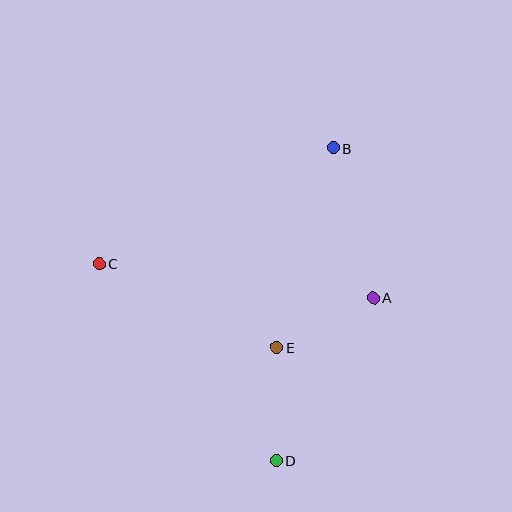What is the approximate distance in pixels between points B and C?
The distance between B and C is approximately 262 pixels.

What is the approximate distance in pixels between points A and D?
The distance between A and D is approximately 189 pixels.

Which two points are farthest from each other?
Points B and D are farthest from each other.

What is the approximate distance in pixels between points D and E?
The distance between D and E is approximately 113 pixels.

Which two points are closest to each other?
Points A and E are closest to each other.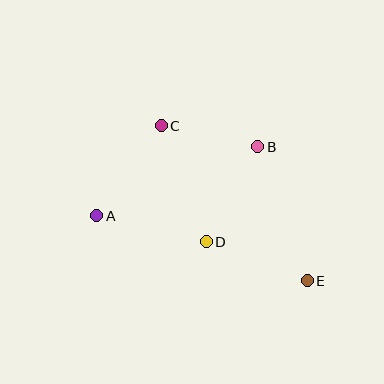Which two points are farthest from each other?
Points A and E are farthest from each other.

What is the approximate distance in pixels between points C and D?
The distance between C and D is approximately 124 pixels.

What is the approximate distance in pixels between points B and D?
The distance between B and D is approximately 108 pixels.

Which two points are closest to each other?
Points B and C are closest to each other.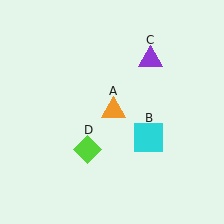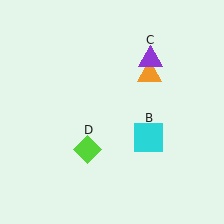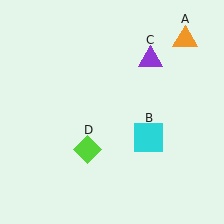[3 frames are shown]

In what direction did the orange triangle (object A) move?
The orange triangle (object A) moved up and to the right.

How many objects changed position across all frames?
1 object changed position: orange triangle (object A).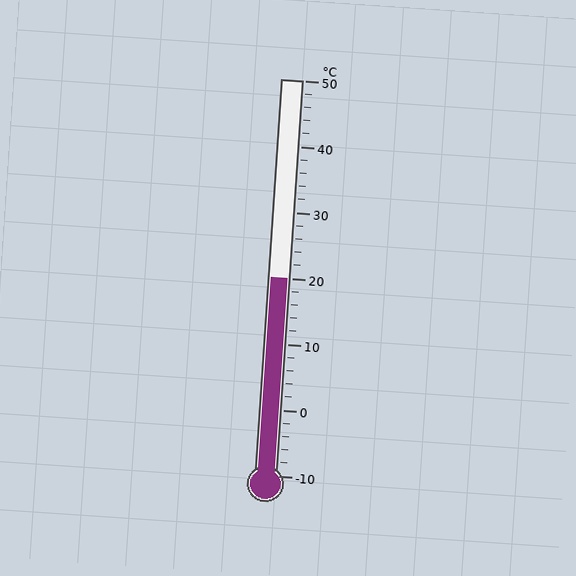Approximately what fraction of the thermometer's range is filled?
The thermometer is filled to approximately 50% of its range.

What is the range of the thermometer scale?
The thermometer scale ranges from -10°C to 50°C.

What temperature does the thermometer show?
The thermometer shows approximately 20°C.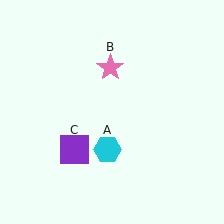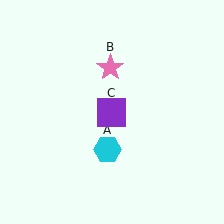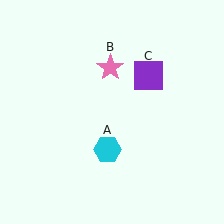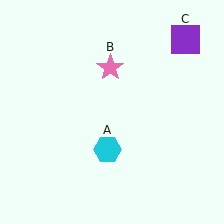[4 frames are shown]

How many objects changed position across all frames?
1 object changed position: purple square (object C).